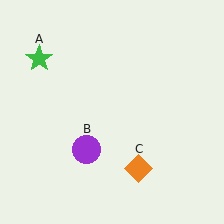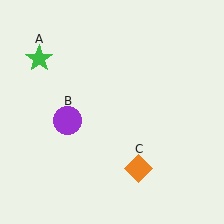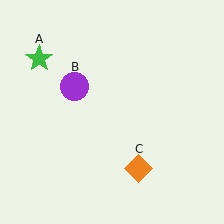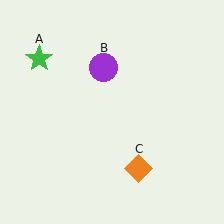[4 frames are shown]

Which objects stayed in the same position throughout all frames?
Green star (object A) and orange diamond (object C) remained stationary.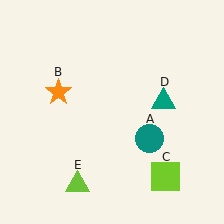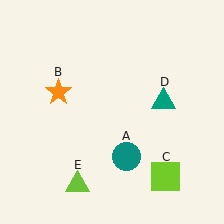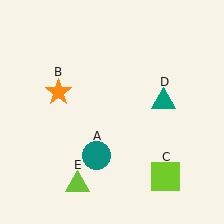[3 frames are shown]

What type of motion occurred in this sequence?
The teal circle (object A) rotated clockwise around the center of the scene.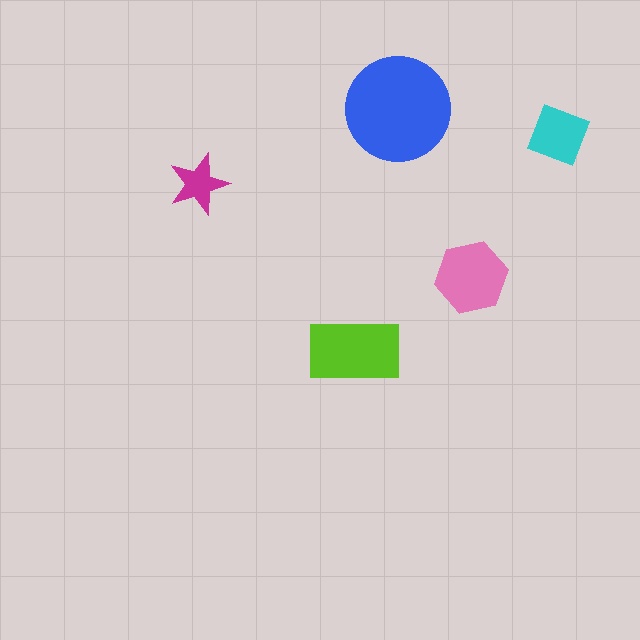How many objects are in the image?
There are 5 objects in the image.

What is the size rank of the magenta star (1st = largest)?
5th.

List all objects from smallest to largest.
The magenta star, the cyan square, the pink hexagon, the lime rectangle, the blue circle.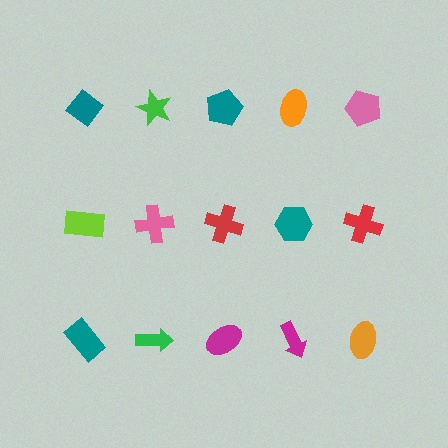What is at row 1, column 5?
A pink pentagon.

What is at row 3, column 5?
An orange ellipse.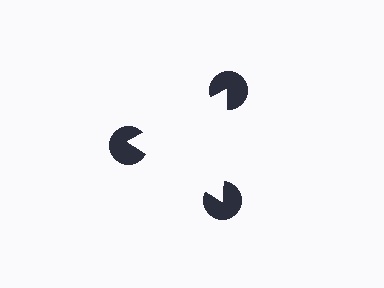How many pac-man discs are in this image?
There are 3 — one at each vertex of the illusory triangle.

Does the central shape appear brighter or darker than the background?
It typically appears slightly brighter than the background, even though no actual brightness change is drawn.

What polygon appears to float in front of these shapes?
An illusory triangle — its edges are inferred from the aligned wedge cuts in the pac-man discs, not physically drawn.